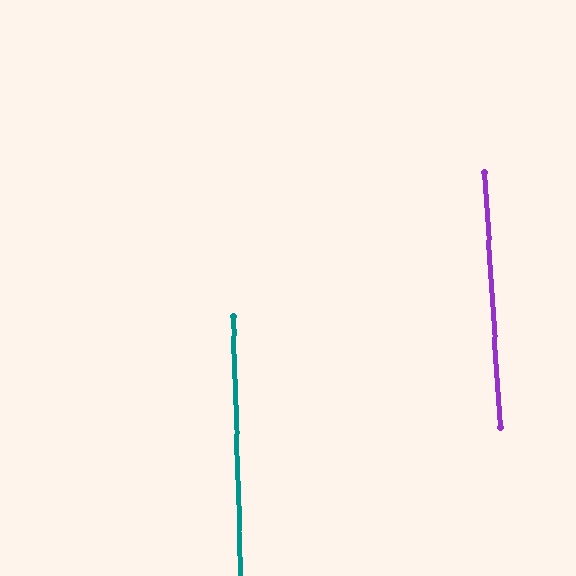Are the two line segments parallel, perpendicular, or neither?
Parallel — their directions differ by only 1.8°.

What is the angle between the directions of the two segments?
Approximately 2 degrees.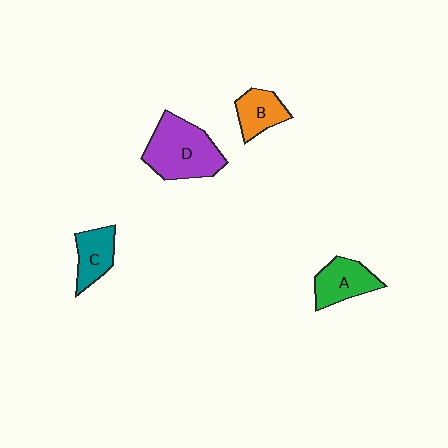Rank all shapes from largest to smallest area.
From largest to smallest: D (purple), A (green), C (teal), B (orange).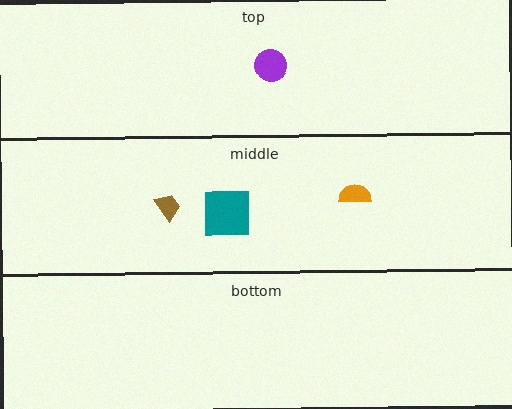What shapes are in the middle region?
The brown trapezoid, the orange semicircle, the teal square.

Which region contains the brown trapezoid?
The middle region.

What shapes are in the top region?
The purple circle.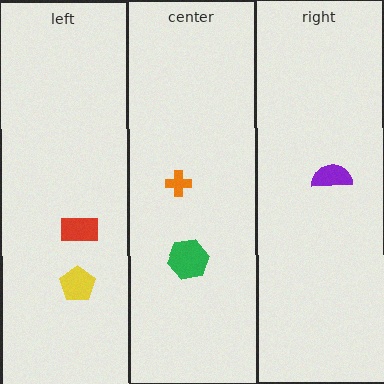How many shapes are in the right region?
1.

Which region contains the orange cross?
The center region.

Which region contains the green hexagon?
The center region.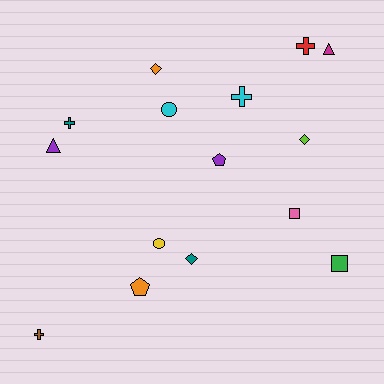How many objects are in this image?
There are 15 objects.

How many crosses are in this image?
There are 4 crosses.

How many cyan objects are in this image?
There are 2 cyan objects.